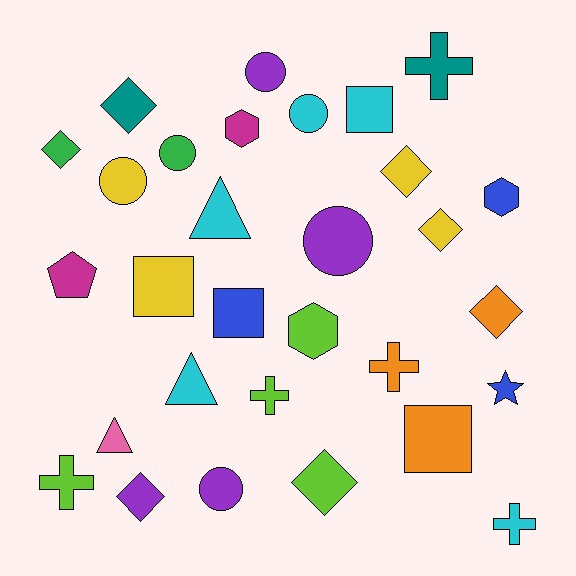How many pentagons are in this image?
There is 1 pentagon.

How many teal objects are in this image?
There are 2 teal objects.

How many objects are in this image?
There are 30 objects.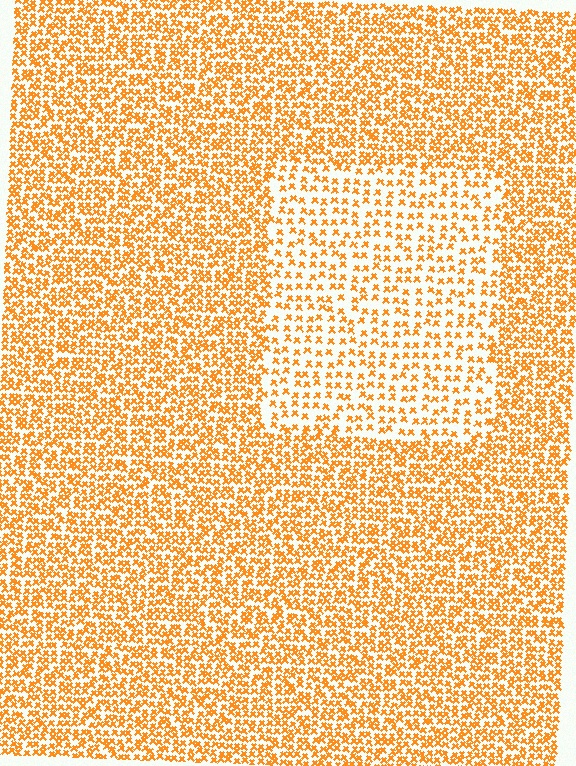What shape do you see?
I see a rectangle.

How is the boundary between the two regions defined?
The boundary is defined by a change in element density (approximately 1.9x ratio). All elements are the same color, size, and shape.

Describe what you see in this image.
The image contains small orange elements arranged at two different densities. A rectangle-shaped region is visible where the elements are less densely packed than the surrounding area.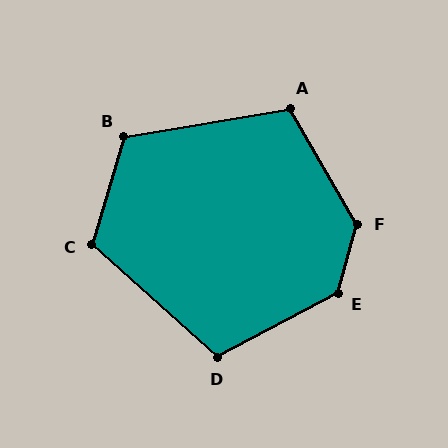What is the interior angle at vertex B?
Approximately 116 degrees (obtuse).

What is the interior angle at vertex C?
Approximately 116 degrees (obtuse).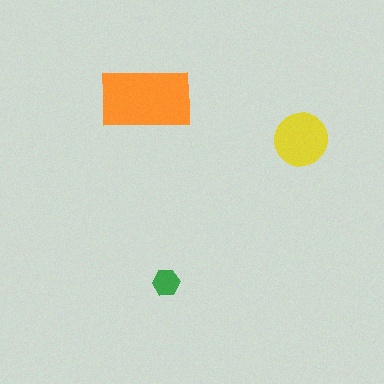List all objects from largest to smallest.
The orange rectangle, the yellow circle, the green hexagon.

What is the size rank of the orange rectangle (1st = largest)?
1st.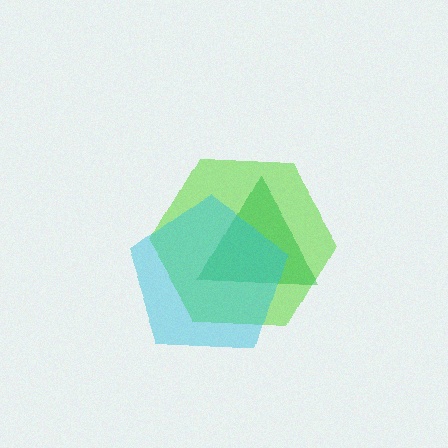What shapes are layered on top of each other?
The layered shapes are: a lime hexagon, a green triangle, a cyan pentagon.